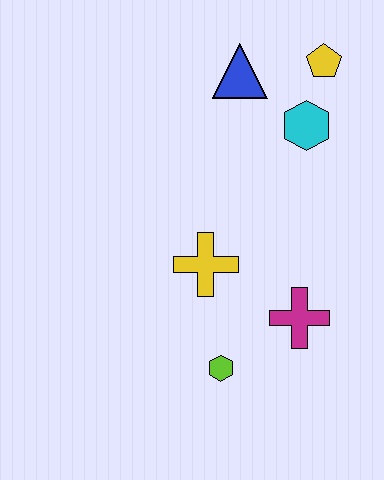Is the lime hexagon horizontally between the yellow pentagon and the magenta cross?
No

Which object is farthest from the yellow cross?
The yellow pentagon is farthest from the yellow cross.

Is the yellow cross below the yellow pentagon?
Yes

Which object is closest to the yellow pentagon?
The cyan hexagon is closest to the yellow pentagon.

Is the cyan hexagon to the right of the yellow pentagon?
No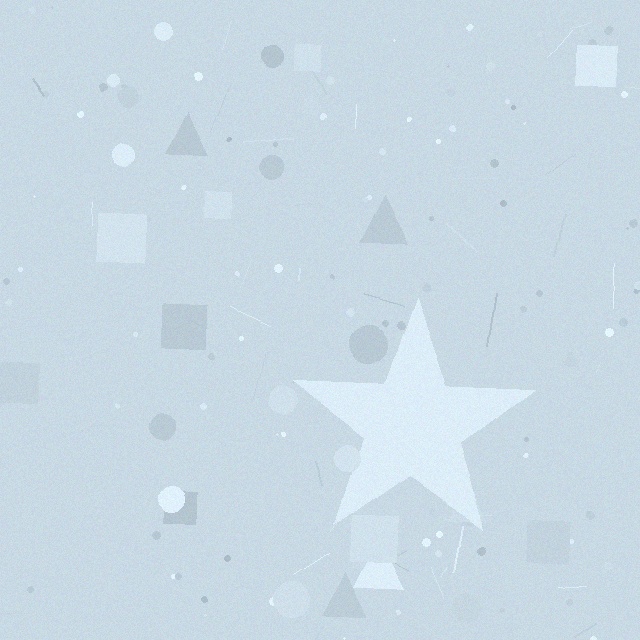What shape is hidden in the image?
A star is hidden in the image.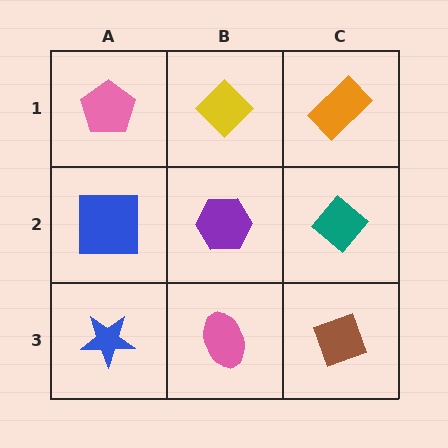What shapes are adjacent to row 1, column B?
A purple hexagon (row 2, column B), a pink pentagon (row 1, column A), an orange rectangle (row 1, column C).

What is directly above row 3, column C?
A teal diamond.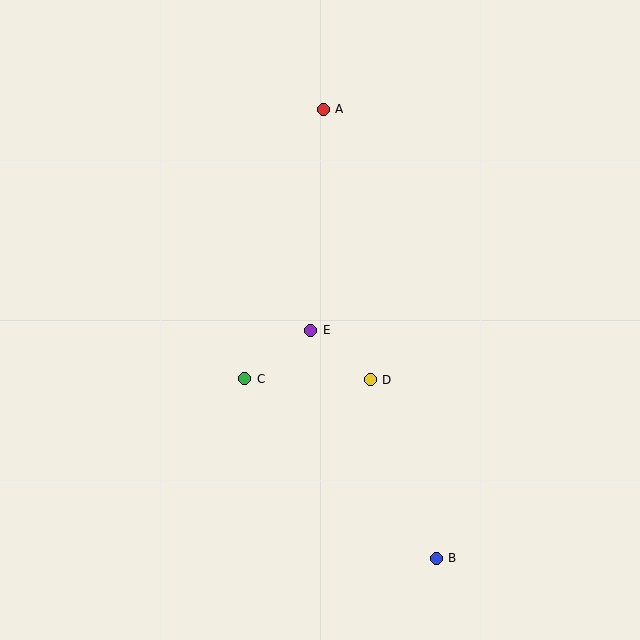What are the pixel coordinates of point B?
Point B is at (436, 558).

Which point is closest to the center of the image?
Point E at (311, 330) is closest to the center.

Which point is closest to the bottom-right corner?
Point B is closest to the bottom-right corner.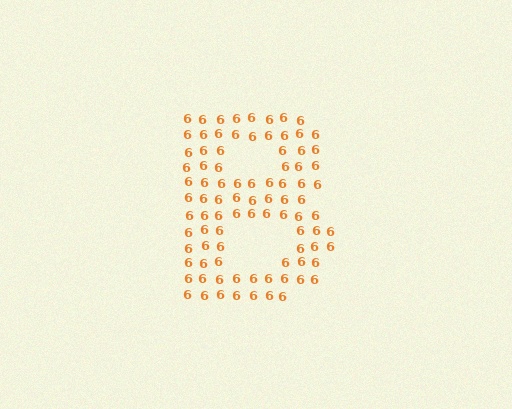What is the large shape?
The large shape is the letter B.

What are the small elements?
The small elements are digit 6's.